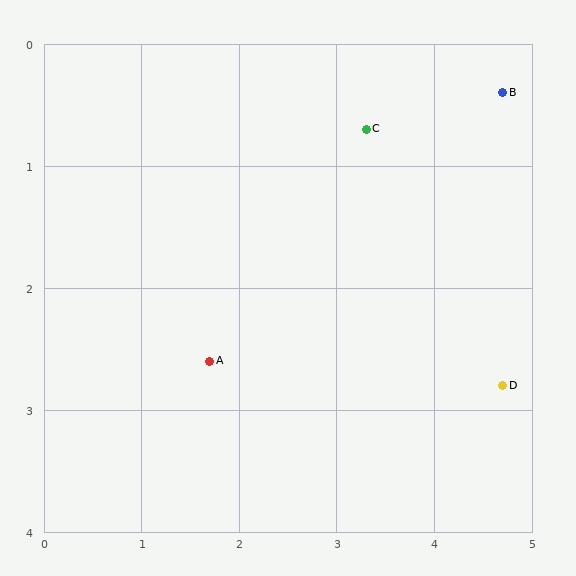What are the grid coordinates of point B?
Point B is at approximately (4.7, 0.4).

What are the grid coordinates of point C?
Point C is at approximately (3.3, 0.7).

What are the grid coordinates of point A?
Point A is at approximately (1.7, 2.6).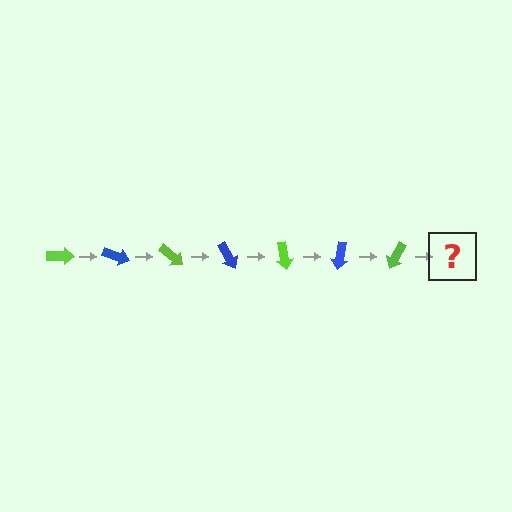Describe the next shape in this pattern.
It should be a blue arrow, rotated 140 degrees from the start.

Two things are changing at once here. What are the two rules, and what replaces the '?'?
The two rules are that it rotates 20 degrees each step and the color cycles through lime and blue. The '?' should be a blue arrow, rotated 140 degrees from the start.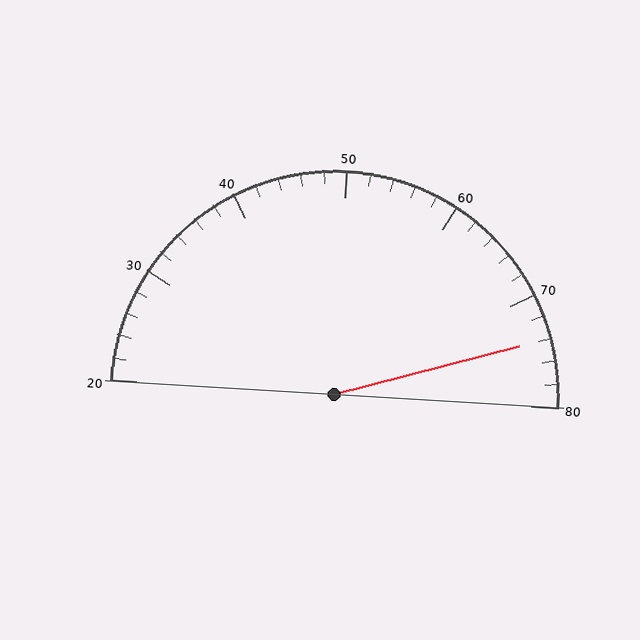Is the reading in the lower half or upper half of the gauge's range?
The reading is in the upper half of the range (20 to 80).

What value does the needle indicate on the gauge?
The needle indicates approximately 74.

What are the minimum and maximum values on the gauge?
The gauge ranges from 20 to 80.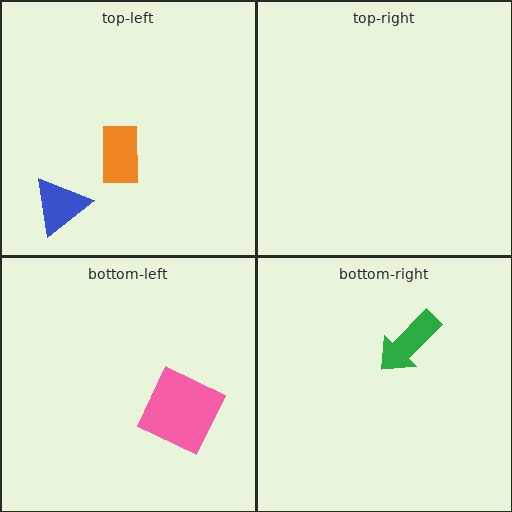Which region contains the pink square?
The bottom-left region.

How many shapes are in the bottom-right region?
1.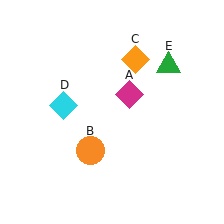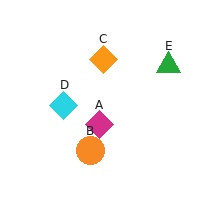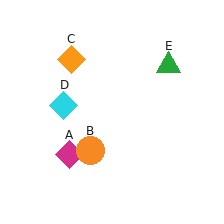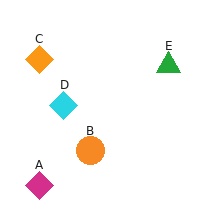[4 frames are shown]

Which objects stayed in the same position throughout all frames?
Orange circle (object B) and cyan diamond (object D) and green triangle (object E) remained stationary.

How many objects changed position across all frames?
2 objects changed position: magenta diamond (object A), orange diamond (object C).